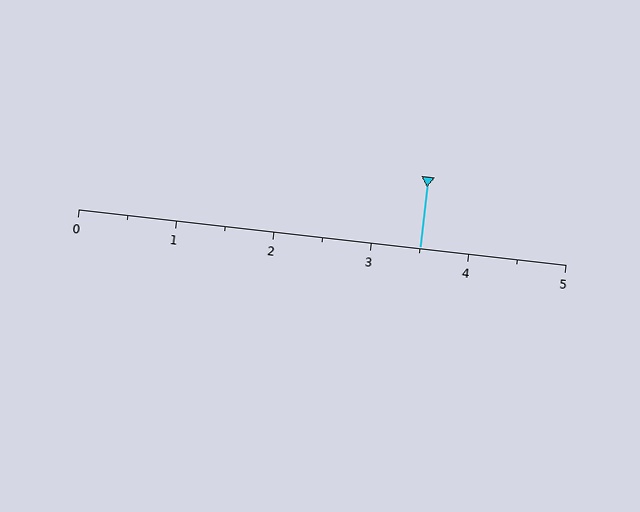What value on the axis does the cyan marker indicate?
The marker indicates approximately 3.5.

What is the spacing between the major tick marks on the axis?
The major ticks are spaced 1 apart.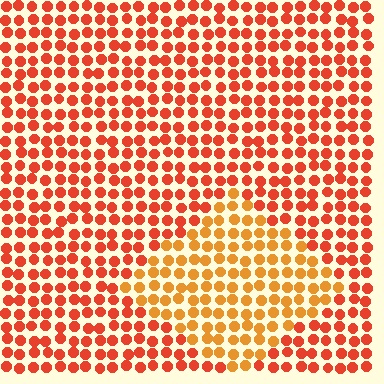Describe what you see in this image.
The image is filled with small red elements in a uniform arrangement. A diamond-shaped region is visible where the elements are tinted to a slightly different hue, forming a subtle color boundary.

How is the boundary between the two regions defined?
The boundary is defined purely by a slight shift in hue (about 27 degrees). Spacing, size, and orientation are identical on both sides.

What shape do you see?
I see a diamond.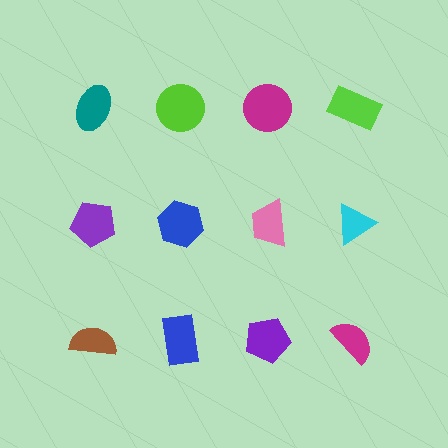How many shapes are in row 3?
4 shapes.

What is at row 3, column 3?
A purple pentagon.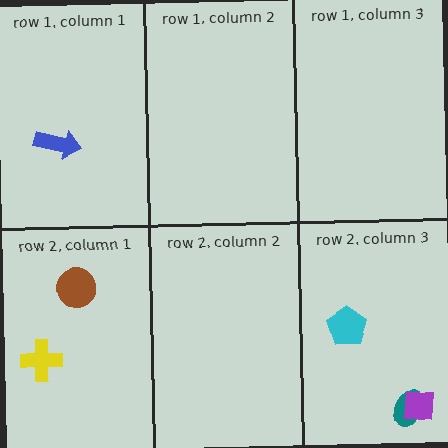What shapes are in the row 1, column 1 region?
The blue arrow.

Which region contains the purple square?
The row 2, column 3 region.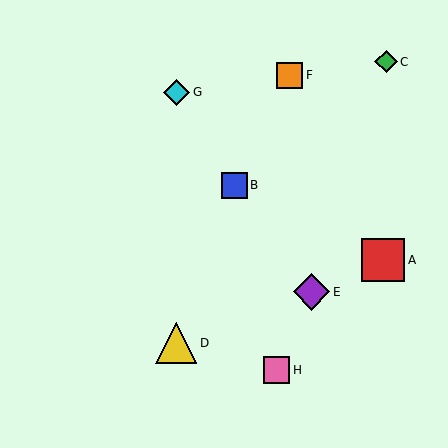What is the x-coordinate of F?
Object F is at x≈290.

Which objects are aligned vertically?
Objects D, G are aligned vertically.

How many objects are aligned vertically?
2 objects (D, G) are aligned vertically.